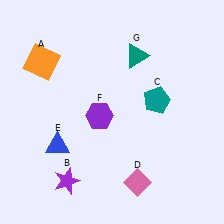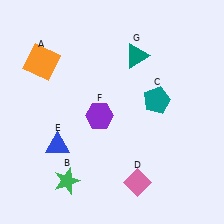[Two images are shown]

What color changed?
The star (B) changed from purple in Image 1 to green in Image 2.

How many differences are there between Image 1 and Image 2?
There is 1 difference between the two images.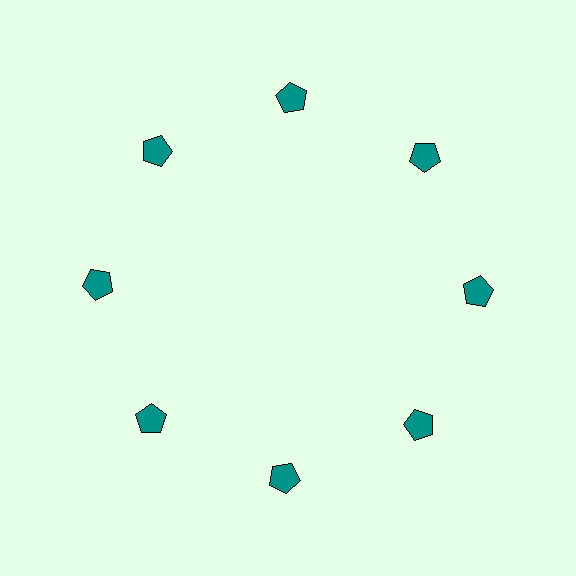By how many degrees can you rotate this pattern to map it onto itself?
The pattern maps onto itself every 45 degrees of rotation.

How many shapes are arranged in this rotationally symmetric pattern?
There are 8 shapes, arranged in 8 groups of 1.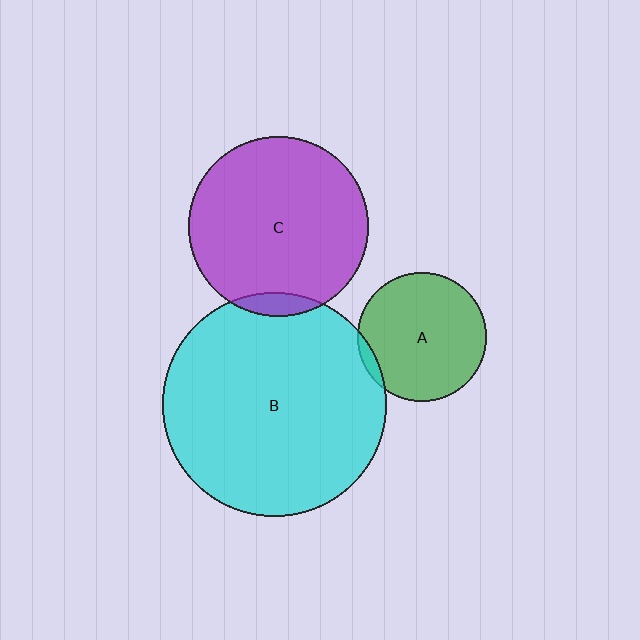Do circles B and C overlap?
Yes.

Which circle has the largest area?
Circle B (cyan).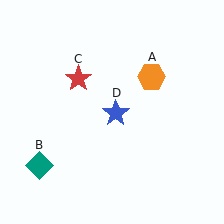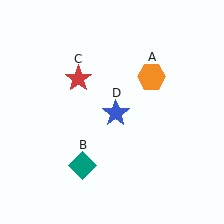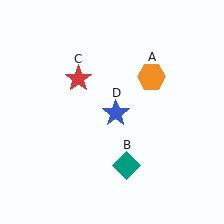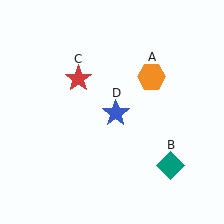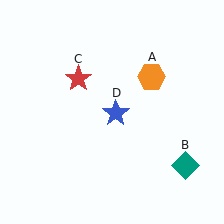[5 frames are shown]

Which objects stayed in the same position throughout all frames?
Orange hexagon (object A) and red star (object C) and blue star (object D) remained stationary.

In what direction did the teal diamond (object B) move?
The teal diamond (object B) moved right.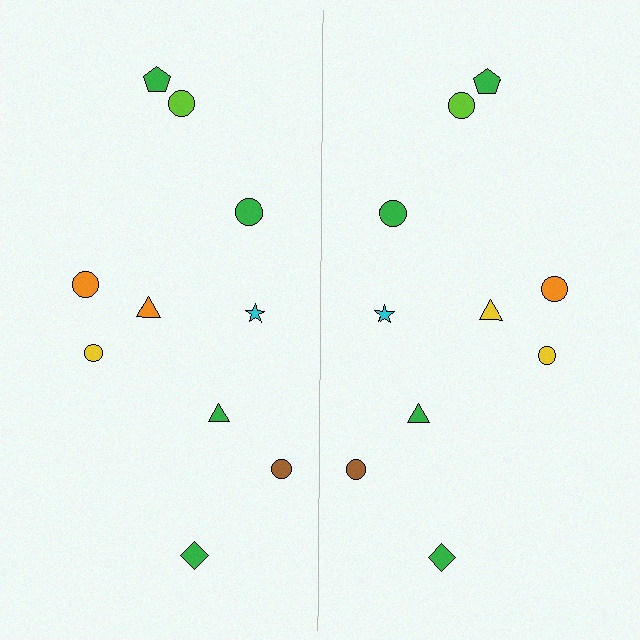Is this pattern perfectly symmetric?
No, the pattern is not perfectly symmetric. The yellow triangle on the right side breaks the symmetry — its mirror counterpart is orange.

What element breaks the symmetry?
The yellow triangle on the right side breaks the symmetry — its mirror counterpart is orange.